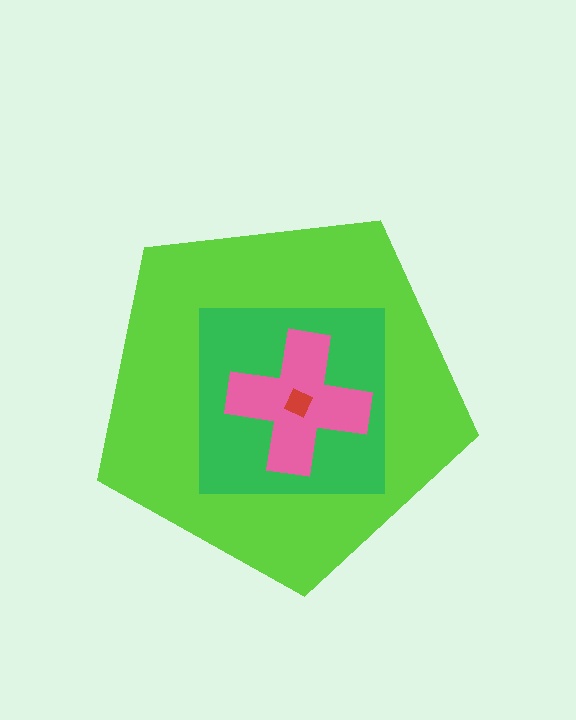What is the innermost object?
The red diamond.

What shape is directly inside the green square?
The pink cross.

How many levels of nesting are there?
4.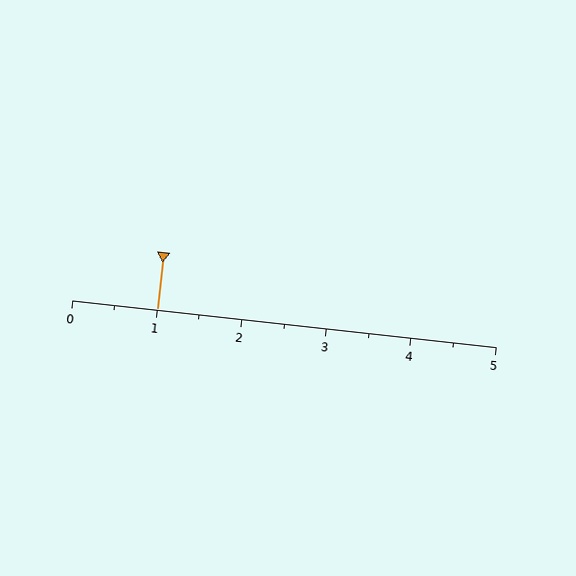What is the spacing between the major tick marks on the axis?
The major ticks are spaced 1 apart.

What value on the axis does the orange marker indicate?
The marker indicates approximately 1.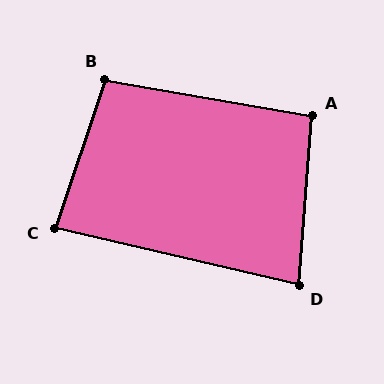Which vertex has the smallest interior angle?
D, at approximately 81 degrees.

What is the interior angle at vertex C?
Approximately 84 degrees (acute).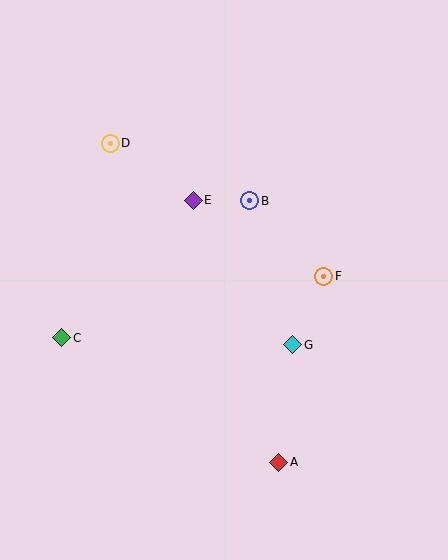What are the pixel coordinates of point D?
Point D is at (110, 143).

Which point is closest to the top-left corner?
Point D is closest to the top-left corner.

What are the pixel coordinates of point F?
Point F is at (324, 276).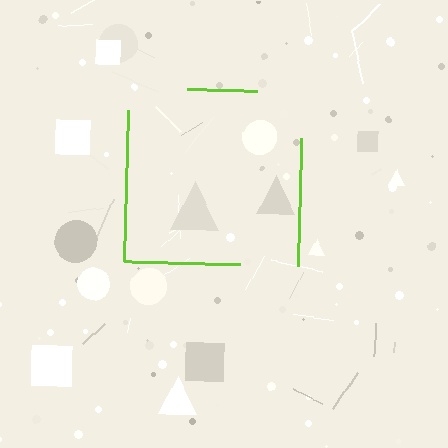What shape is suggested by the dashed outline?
The dashed outline suggests a square.